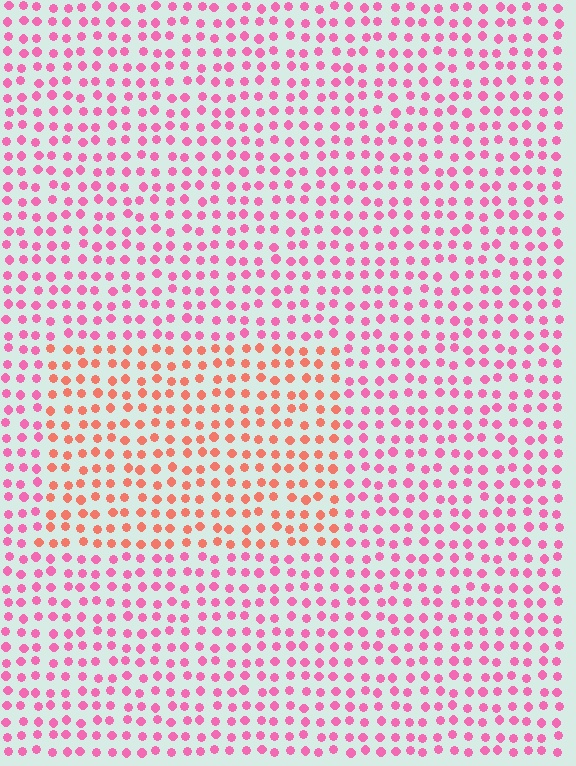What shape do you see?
I see a rectangle.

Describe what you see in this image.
The image is filled with small pink elements in a uniform arrangement. A rectangle-shaped region is visible where the elements are tinted to a slightly different hue, forming a subtle color boundary.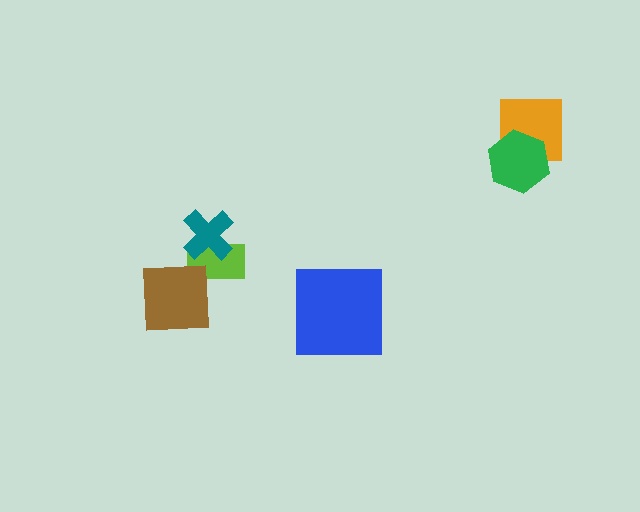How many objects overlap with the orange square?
1 object overlaps with the orange square.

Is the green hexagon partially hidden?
No, no other shape covers it.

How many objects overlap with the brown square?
1 object overlaps with the brown square.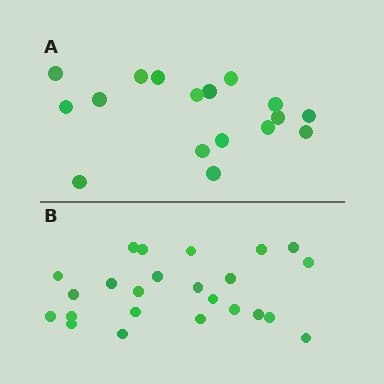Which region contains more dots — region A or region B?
Region B (the bottom region) has more dots.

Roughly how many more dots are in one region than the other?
Region B has roughly 8 or so more dots than region A.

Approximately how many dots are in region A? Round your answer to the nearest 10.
About 20 dots. (The exact count is 17, which rounds to 20.)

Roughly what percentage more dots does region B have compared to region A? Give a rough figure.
About 40% more.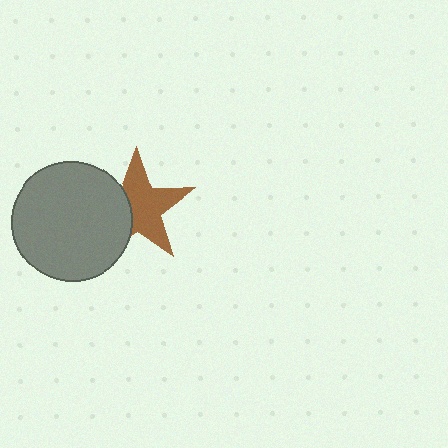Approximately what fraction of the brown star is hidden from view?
Roughly 36% of the brown star is hidden behind the gray circle.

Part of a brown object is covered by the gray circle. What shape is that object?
It is a star.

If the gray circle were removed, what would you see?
You would see the complete brown star.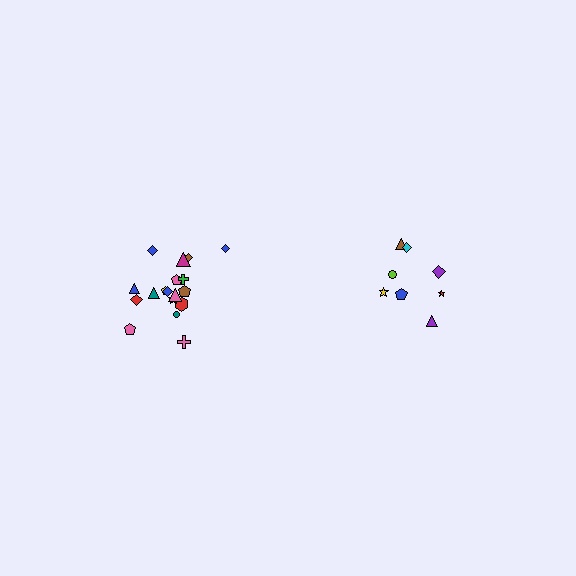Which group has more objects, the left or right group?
The left group.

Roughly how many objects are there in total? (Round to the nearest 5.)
Roughly 25 objects in total.